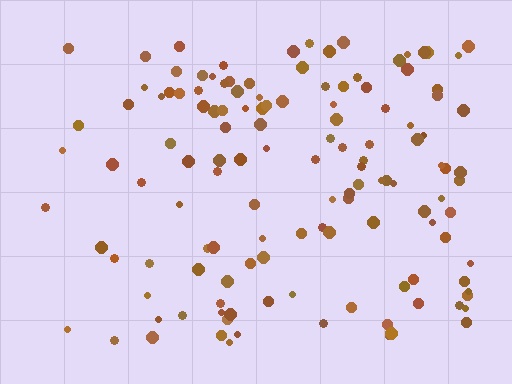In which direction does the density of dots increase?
From left to right, with the right side densest.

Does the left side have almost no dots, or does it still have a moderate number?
Still a moderate number, just noticeably fewer than the right.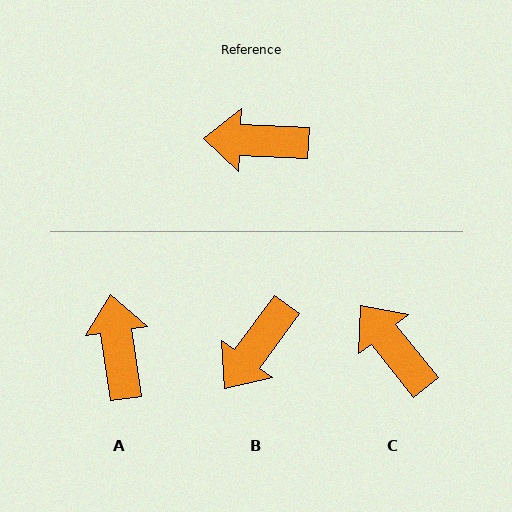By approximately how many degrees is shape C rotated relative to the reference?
Approximately 49 degrees clockwise.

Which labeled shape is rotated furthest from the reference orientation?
A, about 79 degrees away.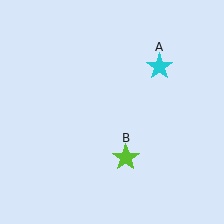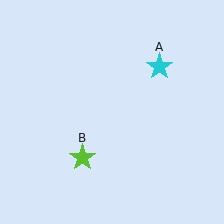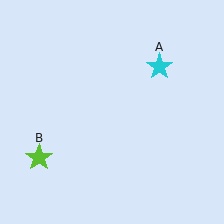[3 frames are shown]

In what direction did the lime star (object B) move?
The lime star (object B) moved left.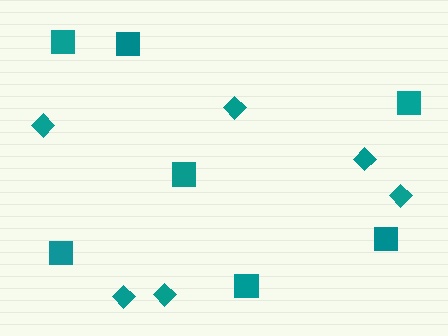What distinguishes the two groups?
There are 2 groups: one group of squares (7) and one group of diamonds (6).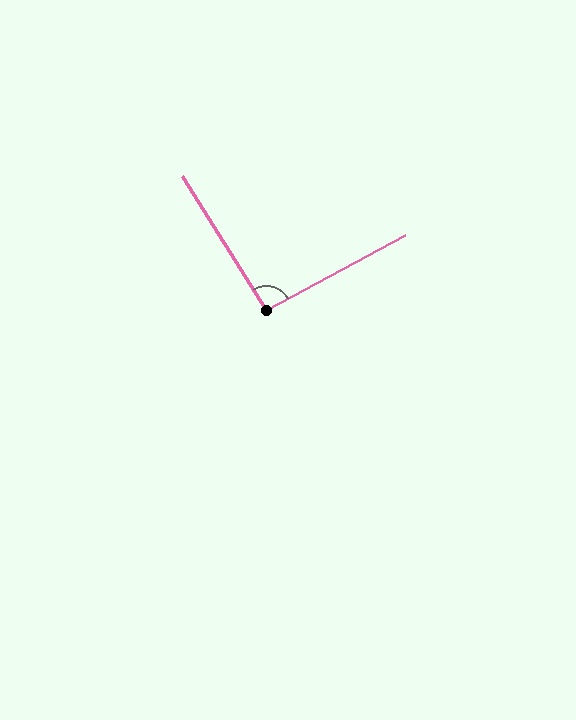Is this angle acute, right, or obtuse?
It is approximately a right angle.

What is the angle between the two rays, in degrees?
Approximately 94 degrees.